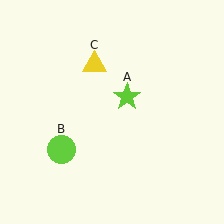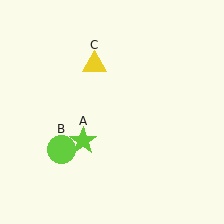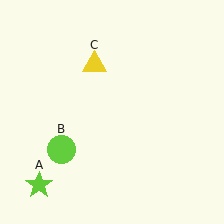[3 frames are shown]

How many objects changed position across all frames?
1 object changed position: lime star (object A).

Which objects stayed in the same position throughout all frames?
Lime circle (object B) and yellow triangle (object C) remained stationary.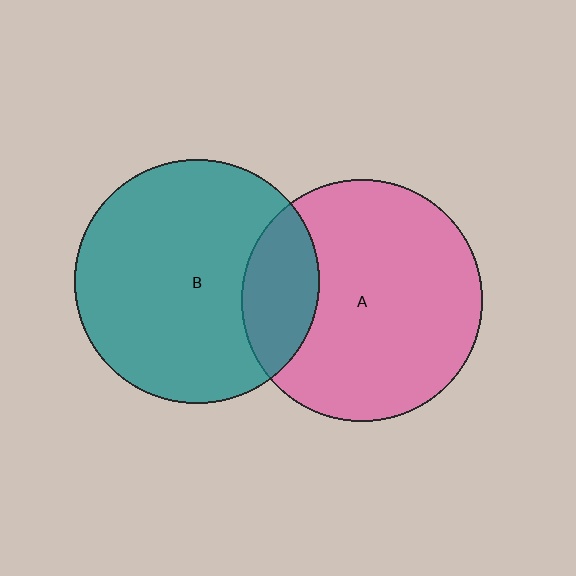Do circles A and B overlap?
Yes.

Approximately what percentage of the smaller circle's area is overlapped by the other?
Approximately 20%.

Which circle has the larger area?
Circle B (teal).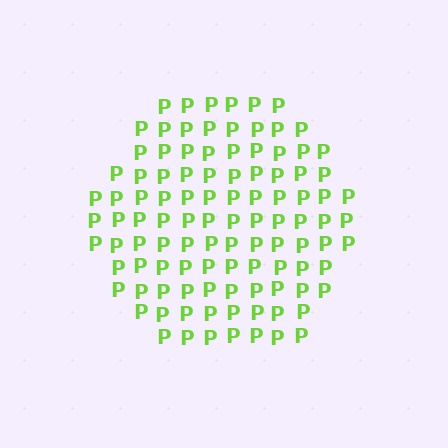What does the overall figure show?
The overall figure shows a hexagon.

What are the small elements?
The small elements are letter P's.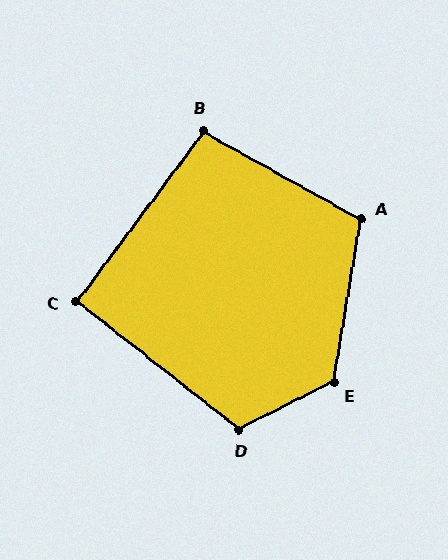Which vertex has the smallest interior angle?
C, at approximately 91 degrees.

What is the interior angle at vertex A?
Approximately 110 degrees (obtuse).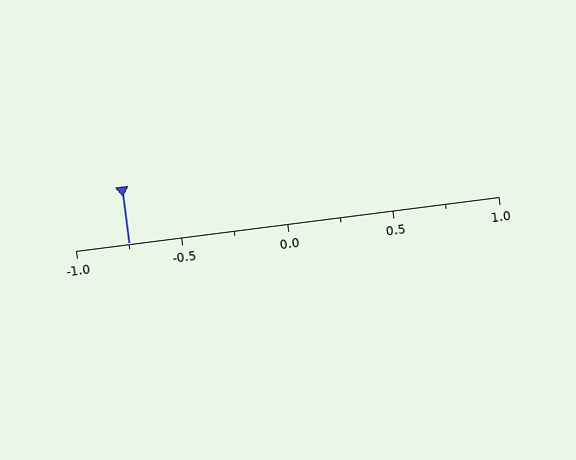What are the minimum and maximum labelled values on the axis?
The axis runs from -1.0 to 1.0.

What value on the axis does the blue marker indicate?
The marker indicates approximately -0.75.